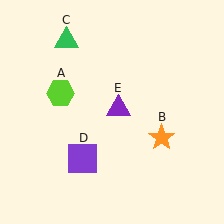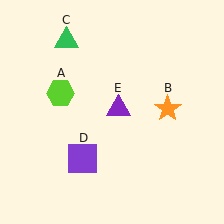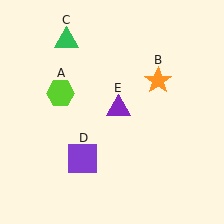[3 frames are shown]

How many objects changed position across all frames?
1 object changed position: orange star (object B).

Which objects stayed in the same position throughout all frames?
Lime hexagon (object A) and green triangle (object C) and purple square (object D) and purple triangle (object E) remained stationary.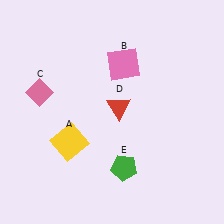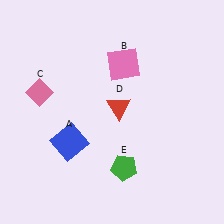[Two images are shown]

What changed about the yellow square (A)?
In Image 1, A is yellow. In Image 2, it changed to blue.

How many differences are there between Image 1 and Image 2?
There is 1 difference between the two images.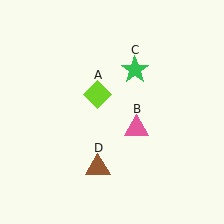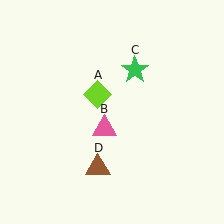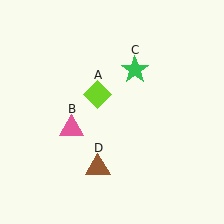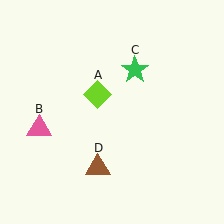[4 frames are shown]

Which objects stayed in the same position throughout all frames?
Lime diamond (object A) and green star (object C) and brown triangle (object D) remained stationary.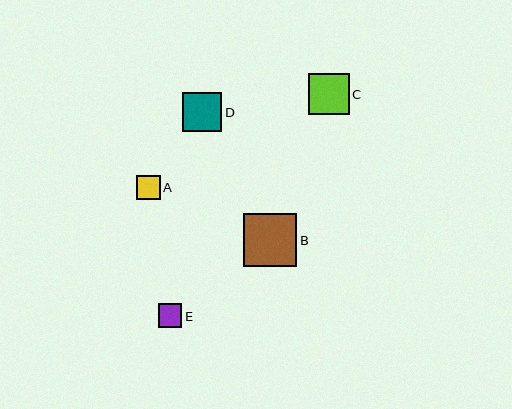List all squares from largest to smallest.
From largest to smallest: B, C, D, A, E.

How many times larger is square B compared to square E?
Square B is approximately 2.3 times the size of square E.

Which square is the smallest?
Square E is the smallest with a size of approximately 24 pixels.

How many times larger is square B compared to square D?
Square B is approximately 1.4 times the size of square D.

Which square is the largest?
Square B is the largest with a size of approximately 53 pixels.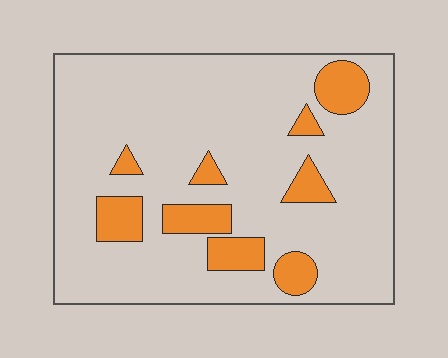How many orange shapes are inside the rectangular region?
9.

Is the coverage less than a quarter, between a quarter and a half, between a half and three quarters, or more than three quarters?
Less than a quarter.